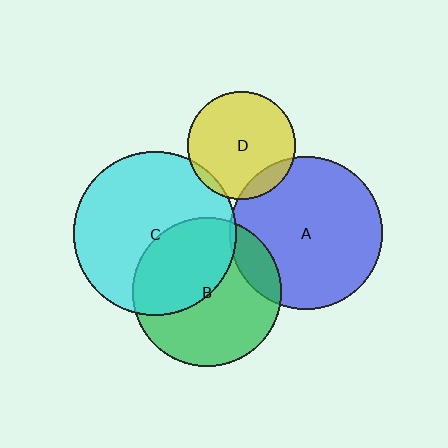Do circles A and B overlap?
Yes.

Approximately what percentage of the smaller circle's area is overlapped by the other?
Approximately 15%.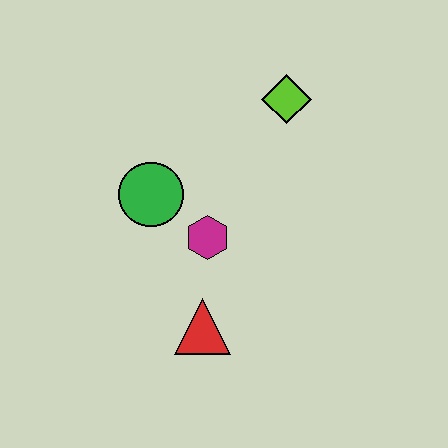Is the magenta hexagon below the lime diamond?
Yes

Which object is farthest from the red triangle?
The lime diamond is farthest from the red triangle.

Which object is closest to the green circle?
The magenta hexagon is closest to the green circle.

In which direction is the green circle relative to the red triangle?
The green circle is above the red triangle.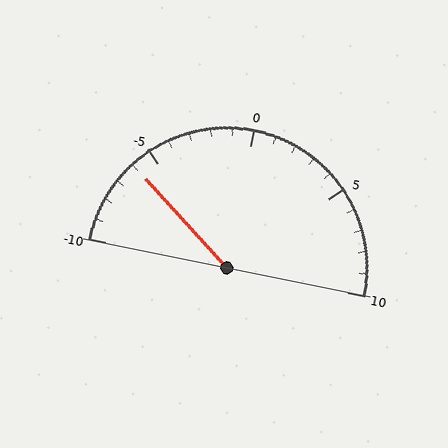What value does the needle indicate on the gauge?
The needle indicates approximately -6.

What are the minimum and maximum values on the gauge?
The gauge ranges from -10 to 10.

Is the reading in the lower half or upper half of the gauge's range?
The reading is in the lower half of the range (-10 to 10).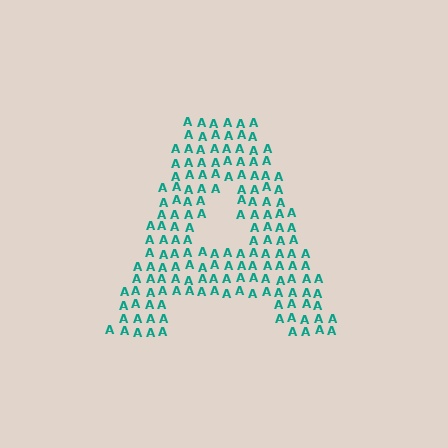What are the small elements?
The small elements are letter A's.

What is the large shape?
The large shape is the letter A.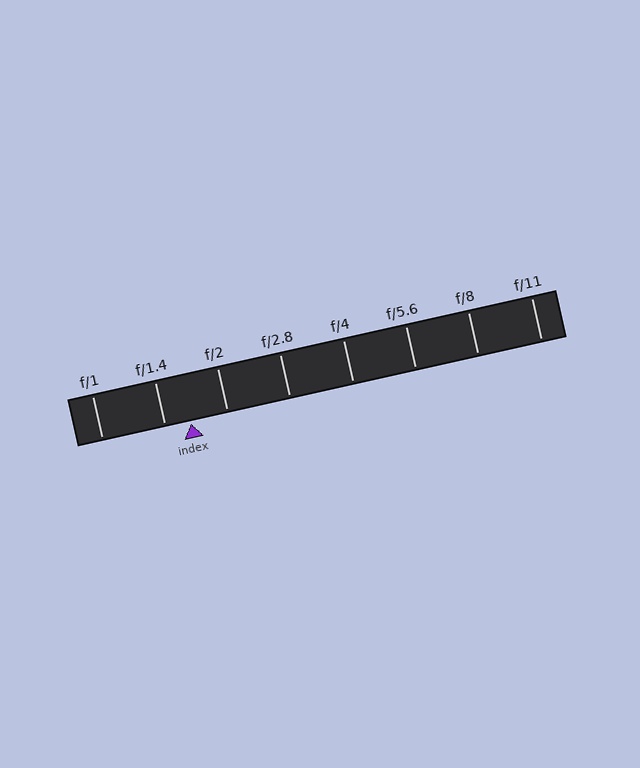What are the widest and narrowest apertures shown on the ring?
The widest aperture shown is f/1 and the narrowest is f/11.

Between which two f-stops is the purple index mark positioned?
The index mark is between f/1.4 and f/2.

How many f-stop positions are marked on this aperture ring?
There are 8 f-stop positions marked.